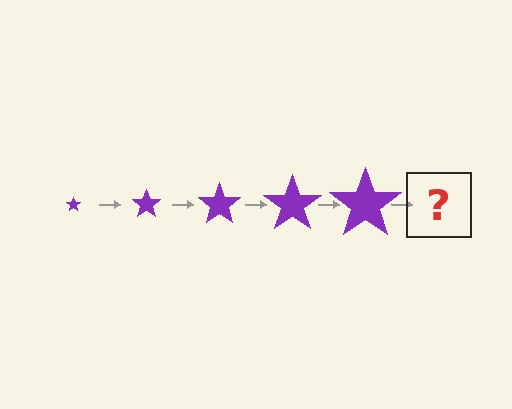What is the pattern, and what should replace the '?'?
The pattern is that the star gets progressively larger each step. The '?' should be a purple star, larger than the previous one.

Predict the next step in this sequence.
The next step is a purple star, larger than the previous one.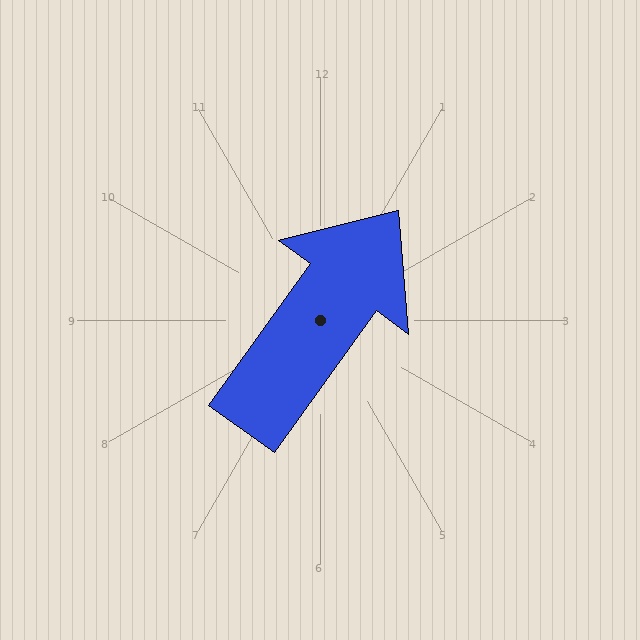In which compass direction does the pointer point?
Northeast.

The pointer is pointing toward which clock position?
Roughly 1 o'clock.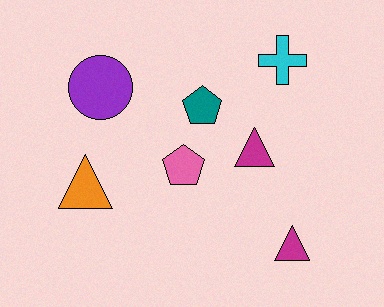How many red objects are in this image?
There are no red objects.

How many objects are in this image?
There are 7 objects.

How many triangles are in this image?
There are 3 triangles.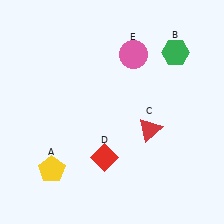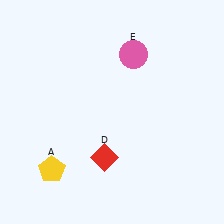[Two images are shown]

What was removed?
The green hexagon (B), the red triangle (C) were removed in Image 2.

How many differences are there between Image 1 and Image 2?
There are 2 differences between the two images.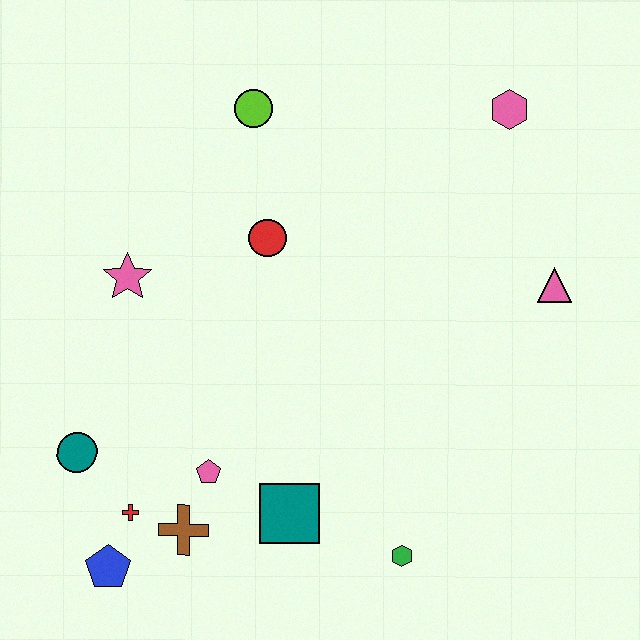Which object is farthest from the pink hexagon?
The blue pentagon is farthest from the pink hexagon.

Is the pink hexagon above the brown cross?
Yes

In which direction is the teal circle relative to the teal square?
The teal circle is to the left of the teal square.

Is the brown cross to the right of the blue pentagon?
Yes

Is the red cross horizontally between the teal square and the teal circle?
Yes